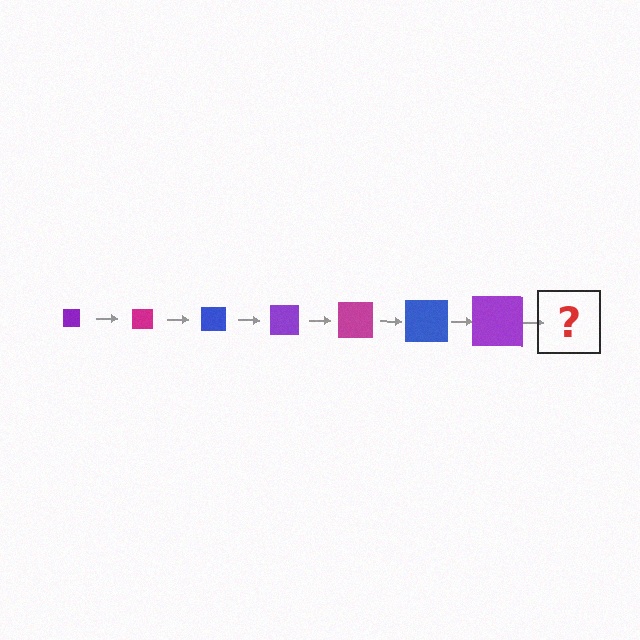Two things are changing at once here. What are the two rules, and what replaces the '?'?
The two rules are that the square grows larger each step and the color cycles through purple, magenta, and blue. The '?' should be a magenta square, larger than the previous one.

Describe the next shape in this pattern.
It should be a magenta square, larger than the previous one.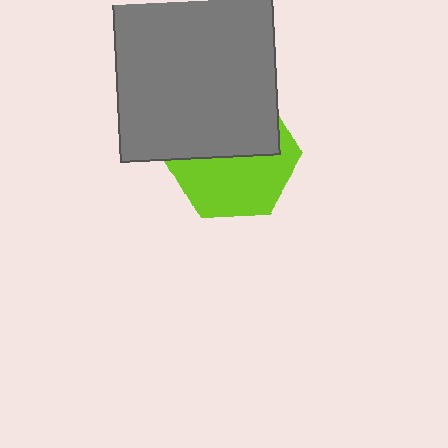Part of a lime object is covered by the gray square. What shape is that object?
It is a hexagon.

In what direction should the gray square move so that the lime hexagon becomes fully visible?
The gray square should move up. That is the shortest direction to clear the overlap and leave the lime hexagon fully visible.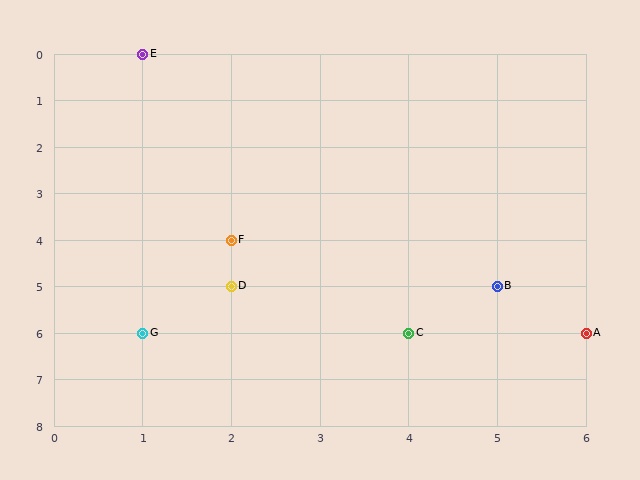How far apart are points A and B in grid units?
Points A and B are 1 column and 1 row apart (about 1.4 grid units diagonally).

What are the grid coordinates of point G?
Point G is at grid coordinates (1, 6).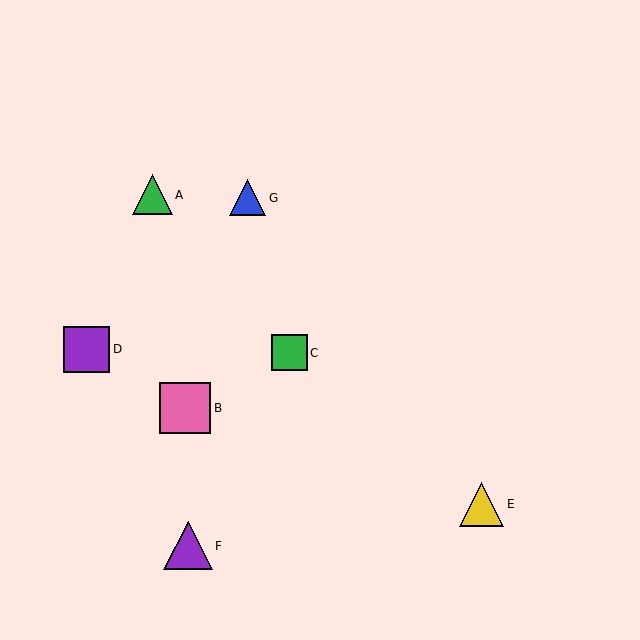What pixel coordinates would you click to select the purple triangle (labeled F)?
Click at (188, 546) to select the purple triangle F.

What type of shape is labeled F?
Shape F is a purple triangle.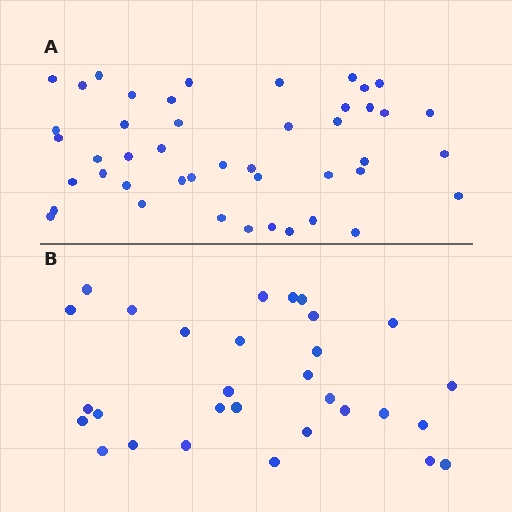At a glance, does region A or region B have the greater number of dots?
Region A (the top region) has more dots.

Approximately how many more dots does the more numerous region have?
Region A has approximately 15 more dots than region B.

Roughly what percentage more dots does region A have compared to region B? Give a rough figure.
About 50% more.